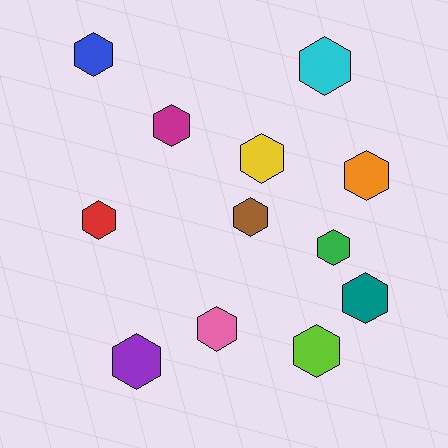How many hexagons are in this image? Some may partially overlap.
There are 12 hexagons.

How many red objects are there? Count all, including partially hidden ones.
There is 1 red object.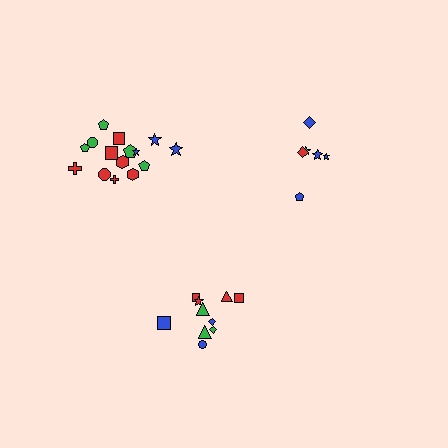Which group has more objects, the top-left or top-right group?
The top-left group.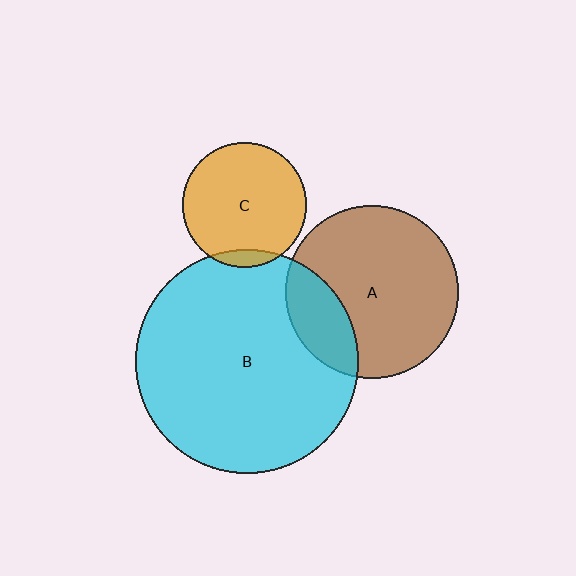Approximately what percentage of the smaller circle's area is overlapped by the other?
Approximately 20%.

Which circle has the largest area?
Circle B (cyan).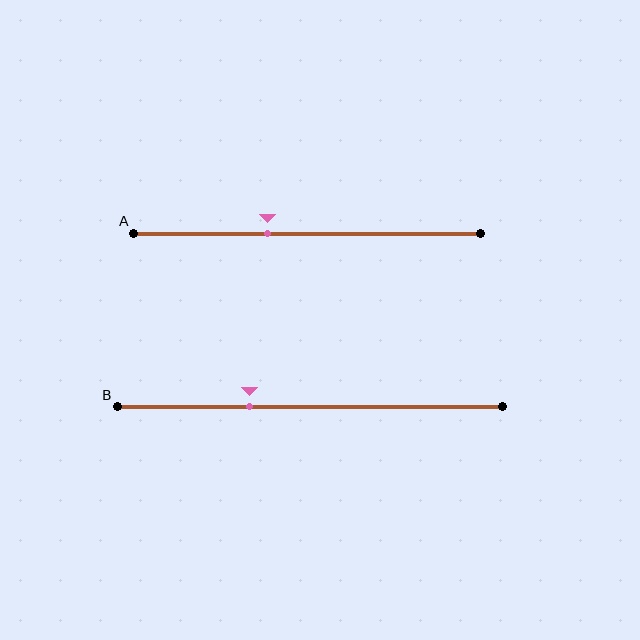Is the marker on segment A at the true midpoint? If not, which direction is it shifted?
No, the marker on segment A is shifted to the left by about 12% of the segment length.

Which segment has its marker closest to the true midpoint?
Segment A has its marker closest to the true midpoint.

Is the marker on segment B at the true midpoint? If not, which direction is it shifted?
No, the marker on segment B is shifted to the left by about 16% of the segment length.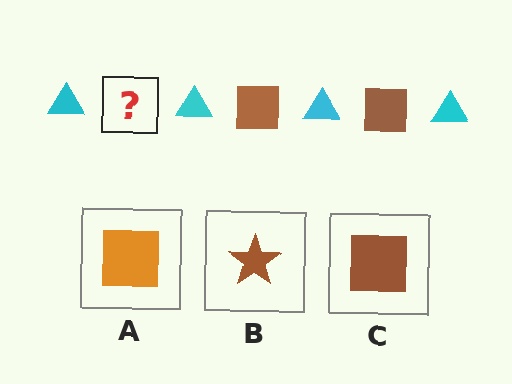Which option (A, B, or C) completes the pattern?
C.